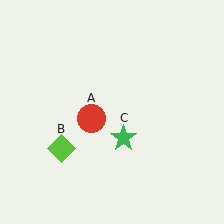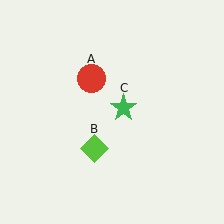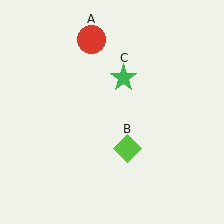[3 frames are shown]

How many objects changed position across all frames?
3 objects changed position: red circle (object A), lime diamond (object B), green star (object C).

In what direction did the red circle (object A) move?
The red circle (object A) moved up.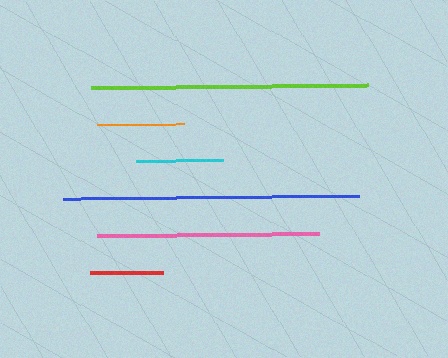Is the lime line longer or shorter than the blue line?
The blue line is longer than the lime line.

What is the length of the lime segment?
The lime segment is approximately 277 pixels long.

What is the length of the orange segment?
The orange segment is approximately 87 pixels long.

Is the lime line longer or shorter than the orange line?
The lime line is longer than the orange line.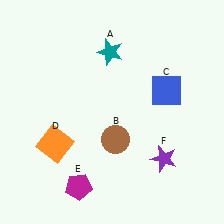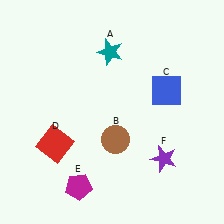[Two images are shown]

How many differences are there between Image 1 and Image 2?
There is 1 difference between the two images.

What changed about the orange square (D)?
In Image 1, D is orange. In Image 2, it changed to red.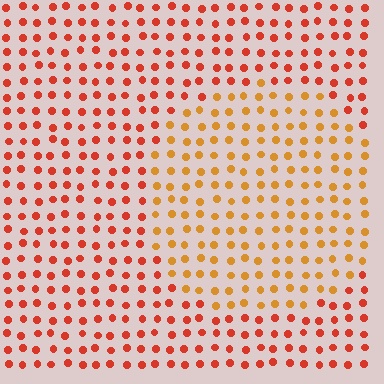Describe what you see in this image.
The image is filled with small red elements in a uniform arrangement. A circle-shaped region is visible where the elements are tinted to a slightly different hue, forming a subtle color boundary.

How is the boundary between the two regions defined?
The boundary is defined purely by a slight shift in hue (about 31 degrees). Spacing, size, and orientation are identical on both sides.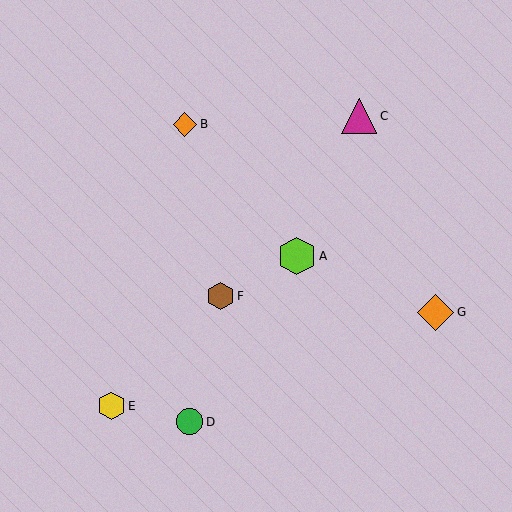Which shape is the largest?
The lime hexagon (labeled A) is the largest.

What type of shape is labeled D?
Shape D is a green circle.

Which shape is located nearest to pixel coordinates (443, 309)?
The orange diamond (labeled G) at (436, 312) is nearest to that location.